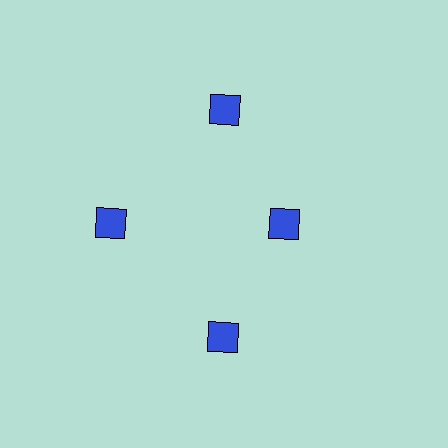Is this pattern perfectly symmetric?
No. The 4 blue diamonds are arranged in a ring, but one element near the 3 o'clock position is pulled inward toward the center, breaking the 4-fold rotational symmetry.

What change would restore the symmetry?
The symmetry would be restored by moving it outward, back onto the ring so that all 4 diamonds sit at equal angles and equal distance from the center.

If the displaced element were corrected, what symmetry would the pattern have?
It would have 4-fold rotational symmetry — the pattern would map onto itself every 90 degrees.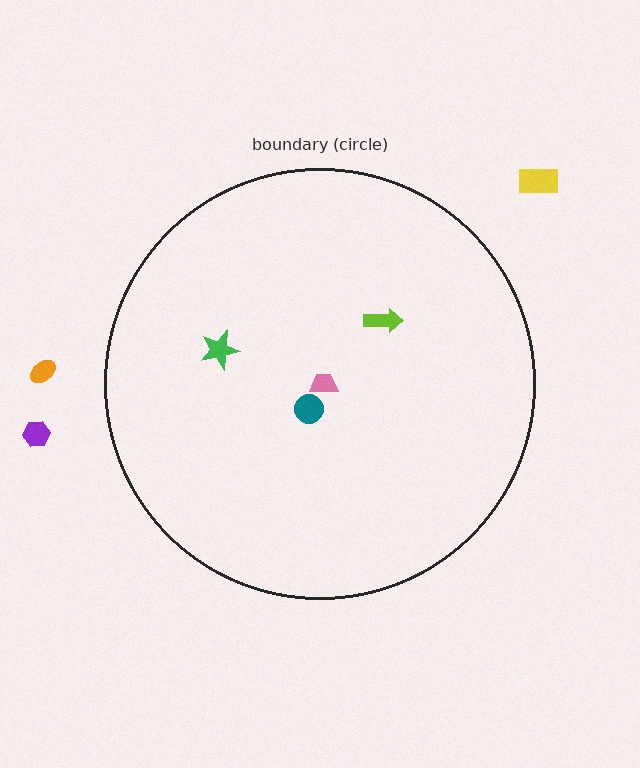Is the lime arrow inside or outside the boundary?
Inside.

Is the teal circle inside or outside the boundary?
Inside.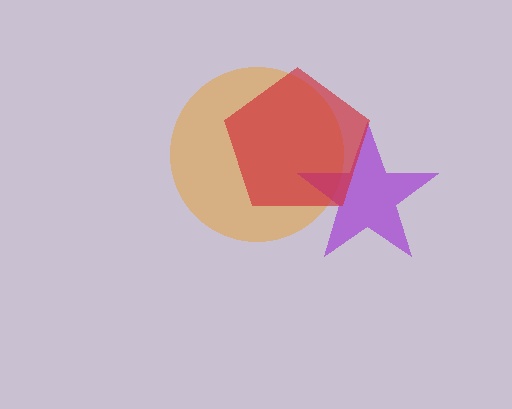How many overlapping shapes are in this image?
There are 3 overlapping shapes in the image.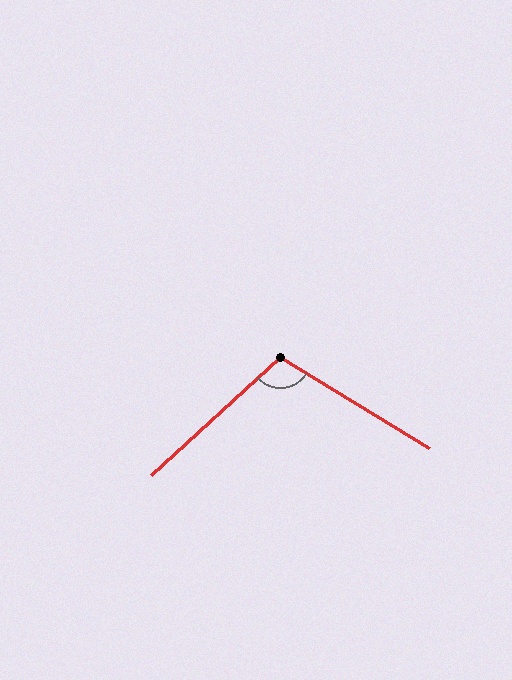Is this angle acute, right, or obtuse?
It is obtuse.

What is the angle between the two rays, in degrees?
Approximately 106 degrees.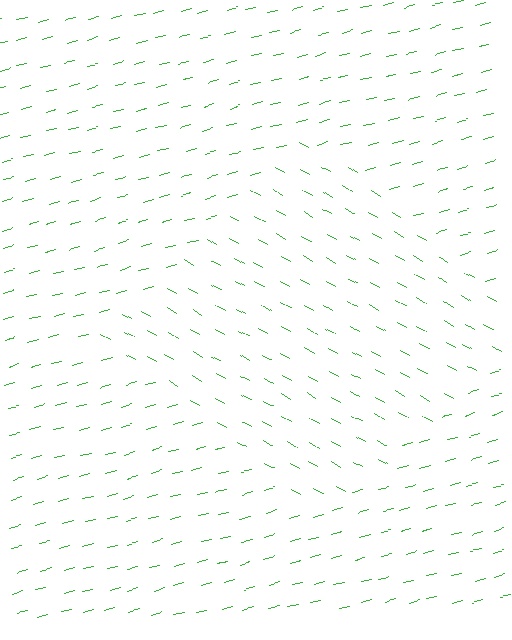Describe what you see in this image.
The image is filled with small green line segments. A diamond region in the image has lines oriented differently from the surrounding lines, creating a visible texture boundary.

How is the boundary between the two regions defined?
The boundary is defined purely by a change in line orientation (approximately 45 degrees difference). All lines are the same color and thickness.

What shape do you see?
I see a diamond.